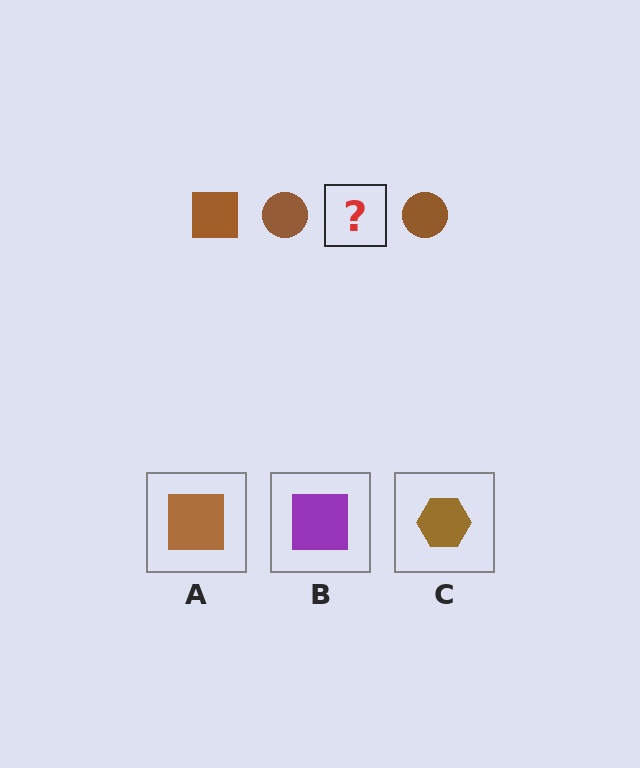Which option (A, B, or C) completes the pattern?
A.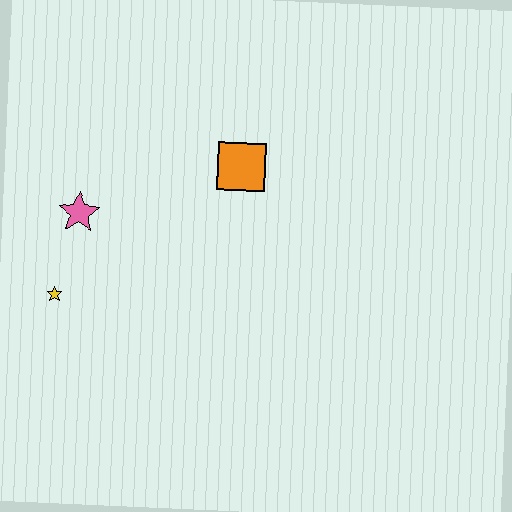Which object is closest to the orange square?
The pink star is closest to the orange square.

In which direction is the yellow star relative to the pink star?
The yellow star is below the pink star.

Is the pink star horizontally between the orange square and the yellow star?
Yes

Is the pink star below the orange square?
Yes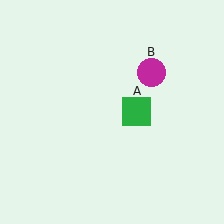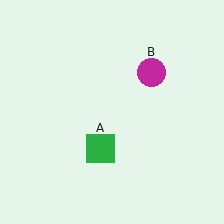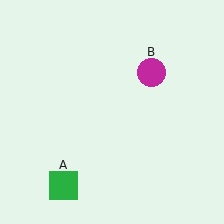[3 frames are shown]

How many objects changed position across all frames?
1 object changed position: green square (object A).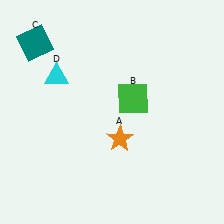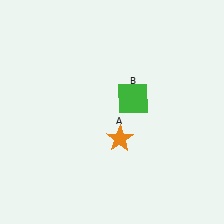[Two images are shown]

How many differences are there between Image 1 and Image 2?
There are 2 differences between the two images.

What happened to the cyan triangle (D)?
The cyan triangle (D) was removed in Image 2. It was in the top-left area of Image 1.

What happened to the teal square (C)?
The teal square (C) was removed in Image 2. It was in the top-left area of Image 1.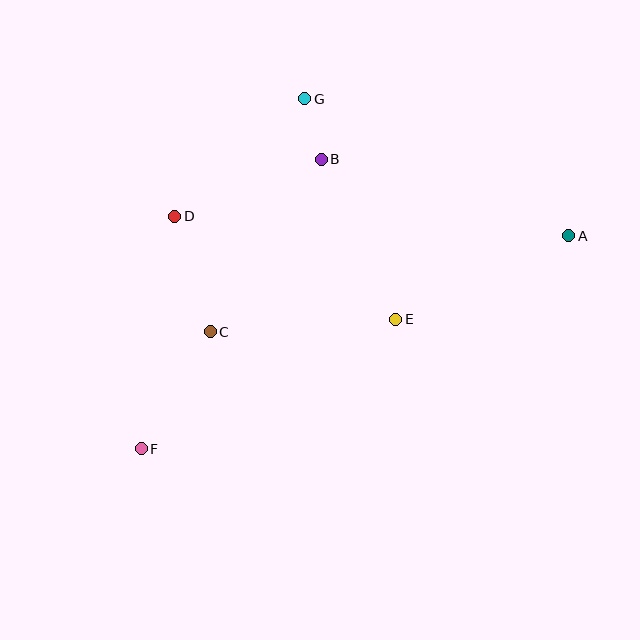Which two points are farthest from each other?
Points A and F are farthest from each other.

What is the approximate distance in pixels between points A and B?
The distance between A and B is approximately 259 pixels.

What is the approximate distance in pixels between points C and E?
The distance between C and E is approximately 186 pixels.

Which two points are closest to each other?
Points B and G are closest to each other.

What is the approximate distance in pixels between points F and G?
The distance between F and G is approximately 386 pixels.